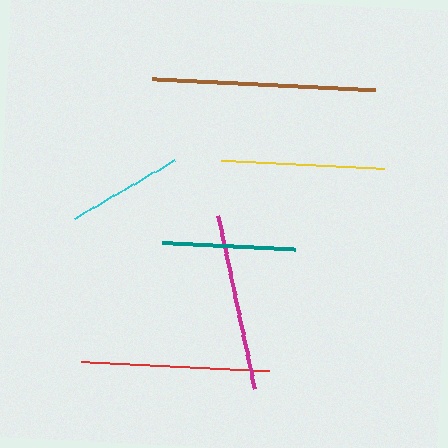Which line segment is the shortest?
The cyan line is the shortest at approximately 116 pixels.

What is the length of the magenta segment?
The magenta segment is approximately 177 pixels long.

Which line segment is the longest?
The brown line is the longest at approximately 223 pixels.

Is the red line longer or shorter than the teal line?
The red line is longer than the teal line.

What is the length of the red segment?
The red segment is approximately 188 pixels long.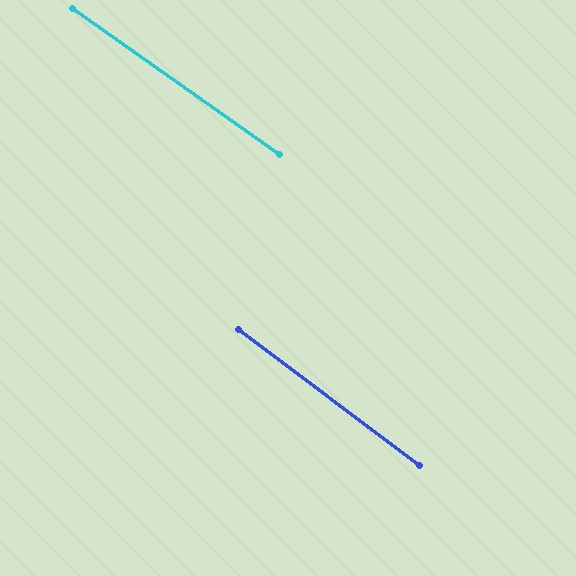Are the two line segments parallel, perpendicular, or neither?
Parallel — their directions differ by only 1.8°.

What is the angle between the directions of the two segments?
Approximately 2 degrees.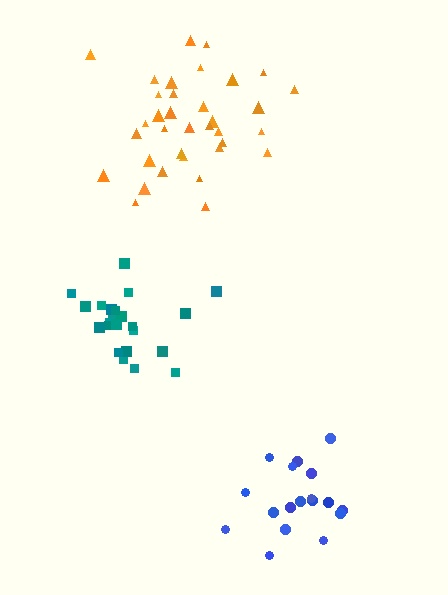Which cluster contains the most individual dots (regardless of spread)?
Orange (35).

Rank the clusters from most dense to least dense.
teal, blue, orange.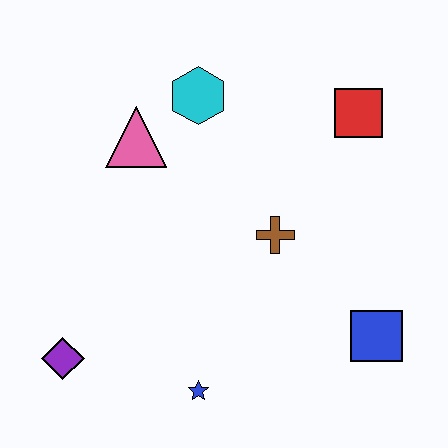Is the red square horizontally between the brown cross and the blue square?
Yes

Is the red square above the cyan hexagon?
No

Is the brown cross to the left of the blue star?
No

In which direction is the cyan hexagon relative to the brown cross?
The cyan hexagon is above the brown cross.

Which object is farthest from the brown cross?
The purple diamond is farthest from the brown cross.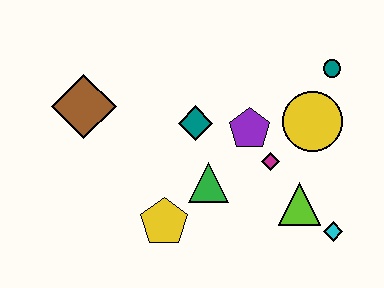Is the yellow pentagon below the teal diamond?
Yes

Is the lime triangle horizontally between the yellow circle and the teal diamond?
Yes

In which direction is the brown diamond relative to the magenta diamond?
The brown diamond is to the left of the magenta diamond.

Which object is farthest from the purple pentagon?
The brown diamond is farthest from the purple pentagon.